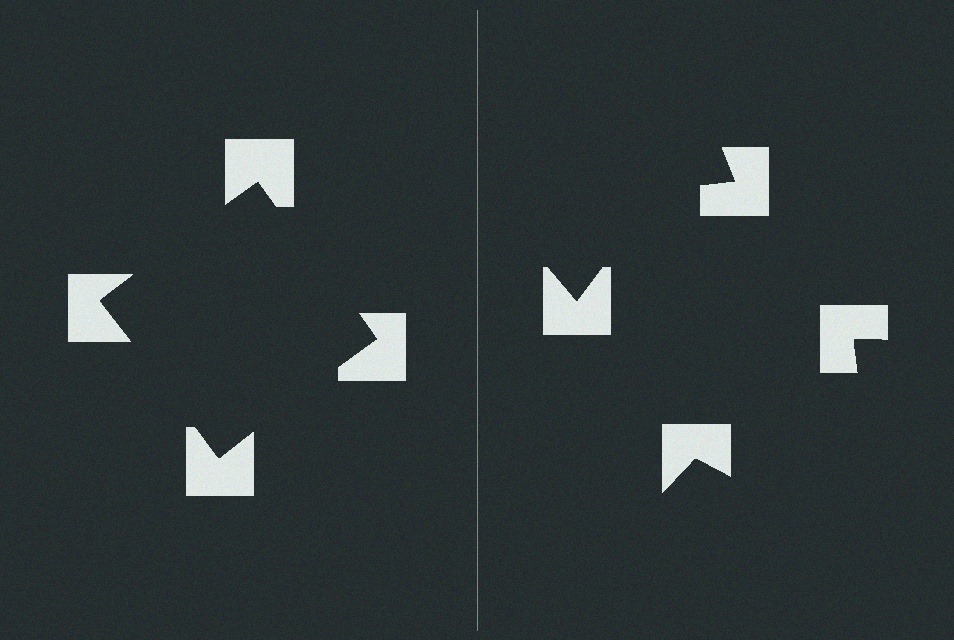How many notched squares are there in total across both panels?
8 — 4 on each side.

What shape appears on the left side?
An illusory square.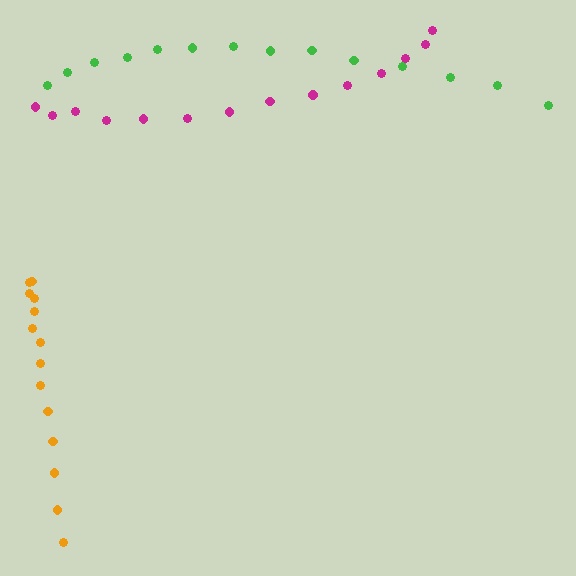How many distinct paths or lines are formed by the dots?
There are 3 distinct paths.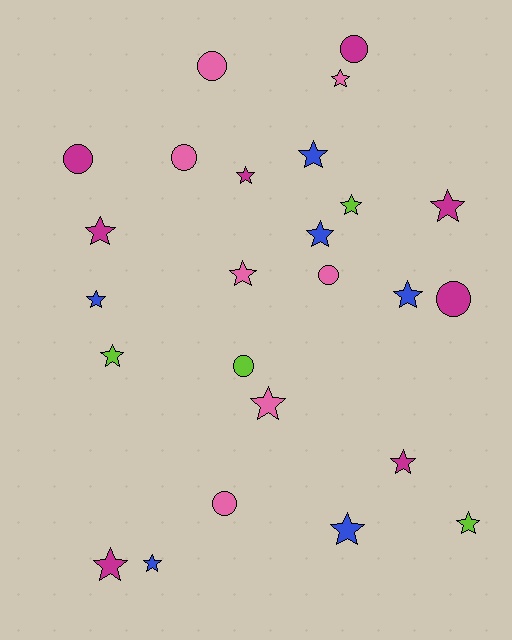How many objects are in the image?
There are 25 objects.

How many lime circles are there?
There is 1 lime circle.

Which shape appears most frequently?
Star, with 17 objects.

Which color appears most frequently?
Magenta, with 8 objects.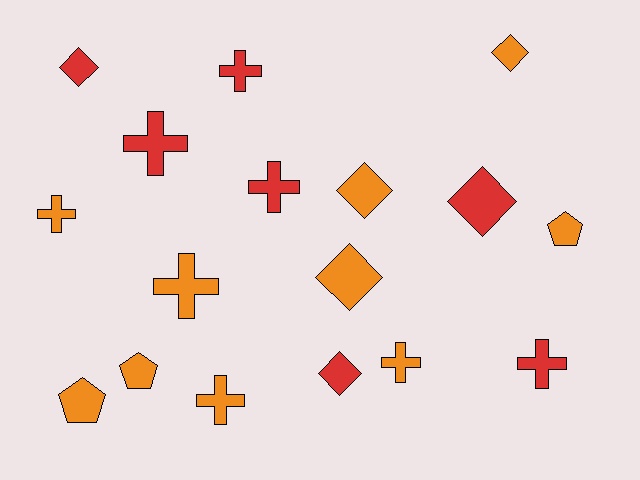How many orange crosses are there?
There are 4 orange crosses.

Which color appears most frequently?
Orange, with 10 objects.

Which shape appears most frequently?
Cross, with 8 objects.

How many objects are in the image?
There are 17 objects.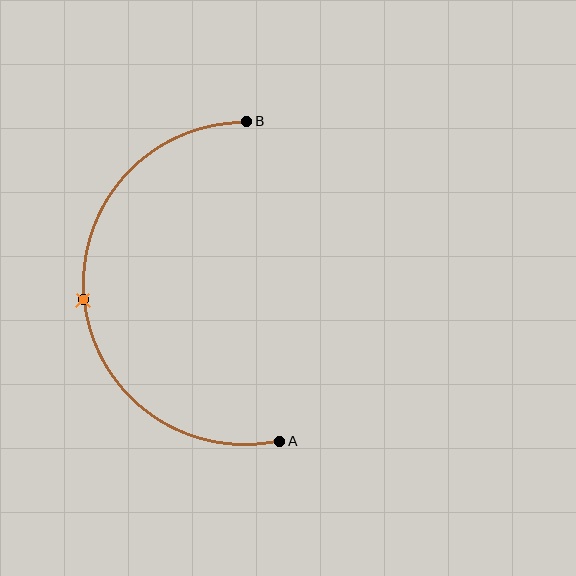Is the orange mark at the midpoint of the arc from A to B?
Yes. The orange mark lies on the arc at equal arc-length from both A and B — it is the arc midpoint.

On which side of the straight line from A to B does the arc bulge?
The arc bulges to the left of the straight line connecting A and B.